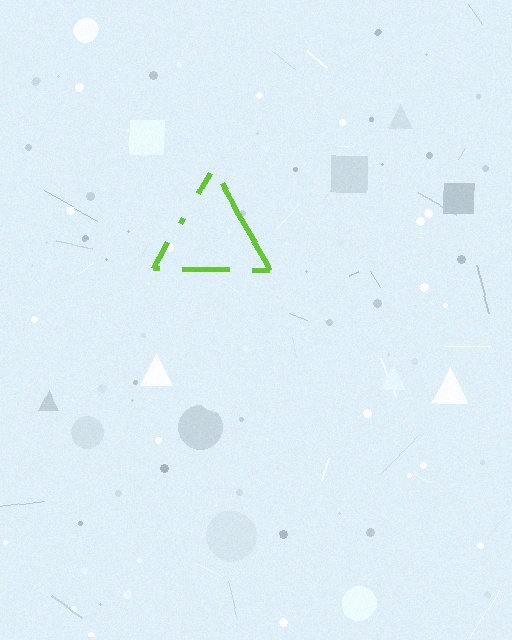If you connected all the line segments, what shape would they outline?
They would outline a triangle.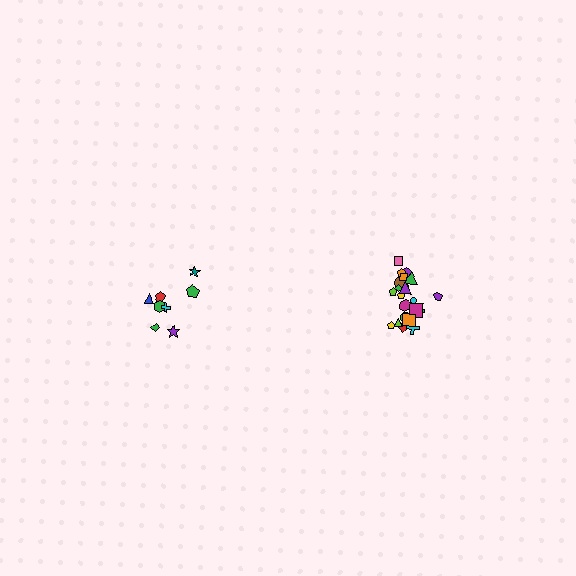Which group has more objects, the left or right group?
The right group.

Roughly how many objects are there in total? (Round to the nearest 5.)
Roughly 30 objects in total.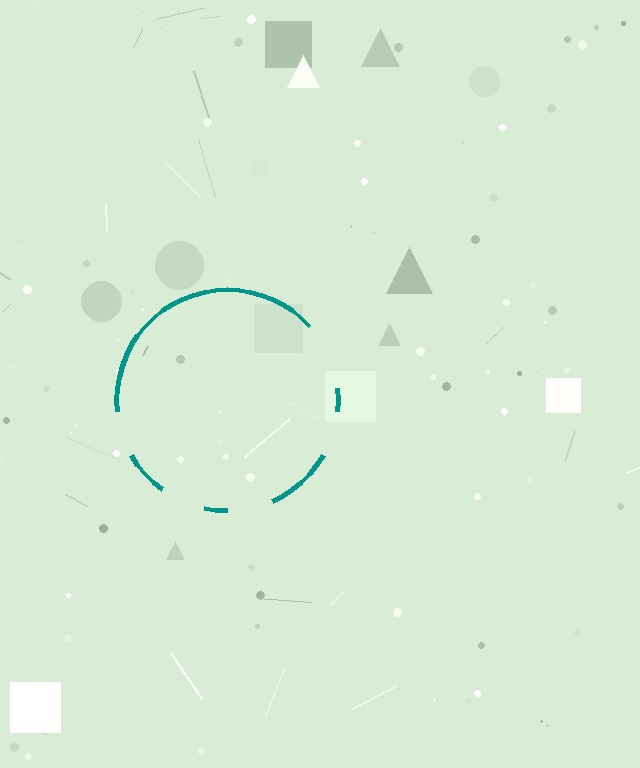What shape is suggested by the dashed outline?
The dashed outline suggests a circle.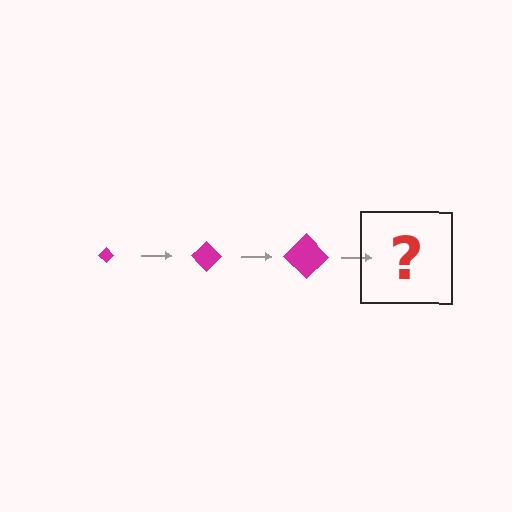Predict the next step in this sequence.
The next step is a magenta diamond, larger than the previous one.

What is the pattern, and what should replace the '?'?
The pattern is that the diamond gets progressively larger each step. The '?' should be a magenta diamond, larger than the previous one.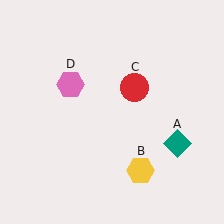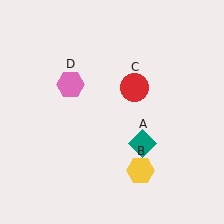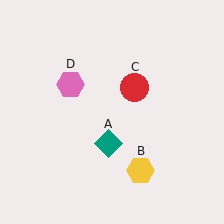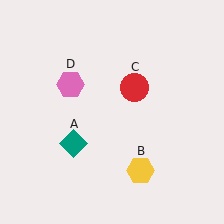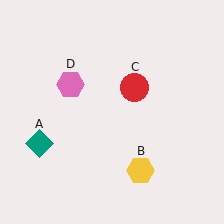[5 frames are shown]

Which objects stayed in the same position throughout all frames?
Yellow hexagon (object B) and red circle (object C) and pink hexagon (object D) remained stationary.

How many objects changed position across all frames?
1 object changed position: teal diamond (object A).